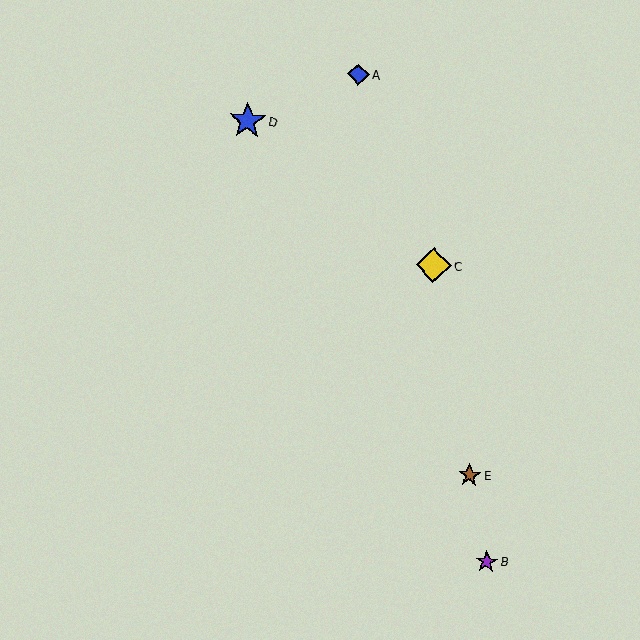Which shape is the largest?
The blue star (labeled D) is the largest.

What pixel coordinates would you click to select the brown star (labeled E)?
Click at (470, 475) to select the brown star E.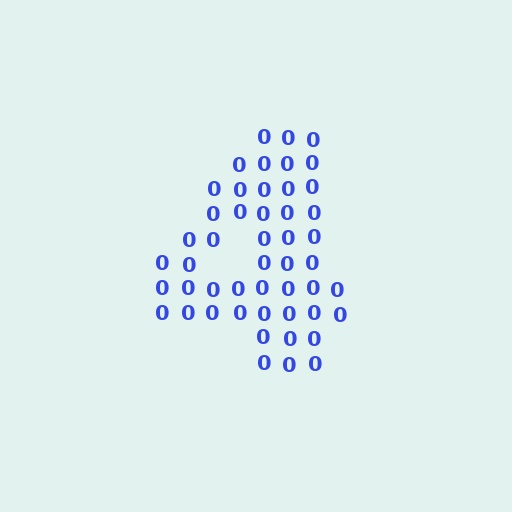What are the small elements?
The small elements are digit 0's.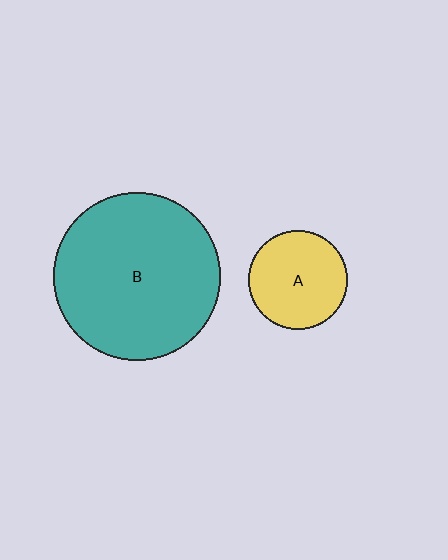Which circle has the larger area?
Circle B (teal).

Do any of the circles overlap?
No, none of the circles overlap.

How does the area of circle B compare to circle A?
Approximately 2.9 times.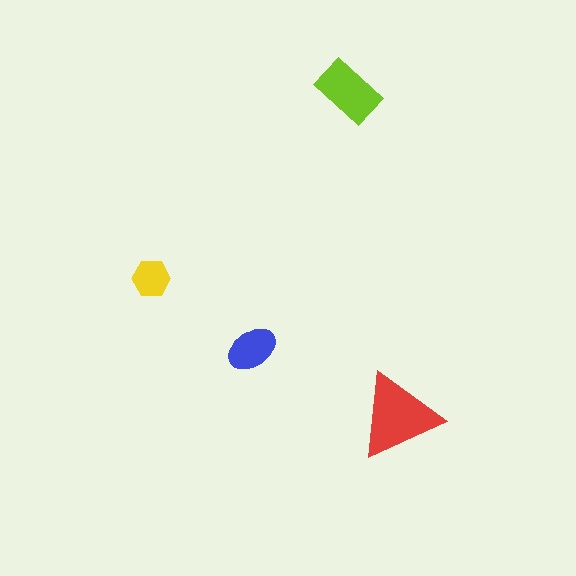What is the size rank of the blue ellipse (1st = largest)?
3rd.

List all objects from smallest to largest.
The yellow hexagon, the blue ellipse, the lime rectangle, the red triangle.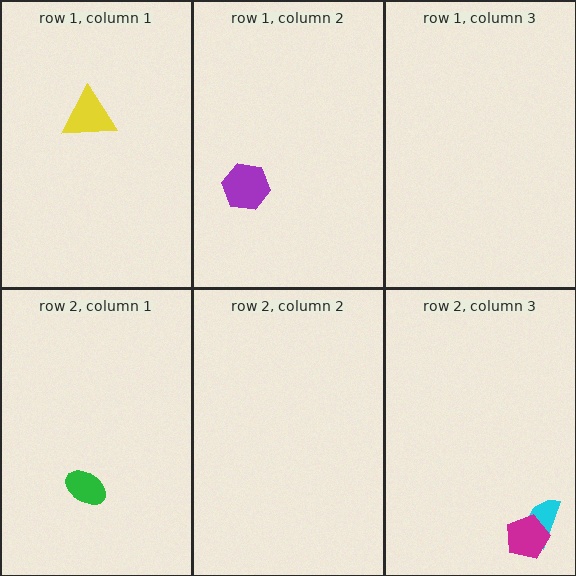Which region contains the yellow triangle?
The row 1, column 1 region.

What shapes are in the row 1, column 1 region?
The yellow triangle.